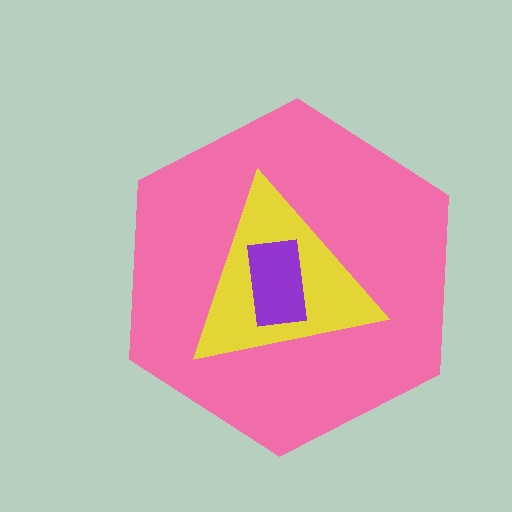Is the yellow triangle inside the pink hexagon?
Yes.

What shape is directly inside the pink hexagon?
The yellow triangle.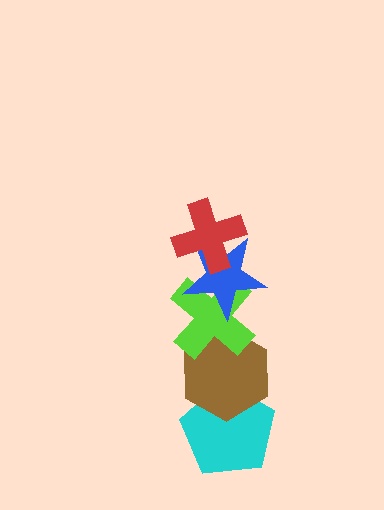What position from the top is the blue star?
The blue star is 2nd from the top.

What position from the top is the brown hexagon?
The brown hexagon is 4th from the top.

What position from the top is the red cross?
The red cross is 1st from the top.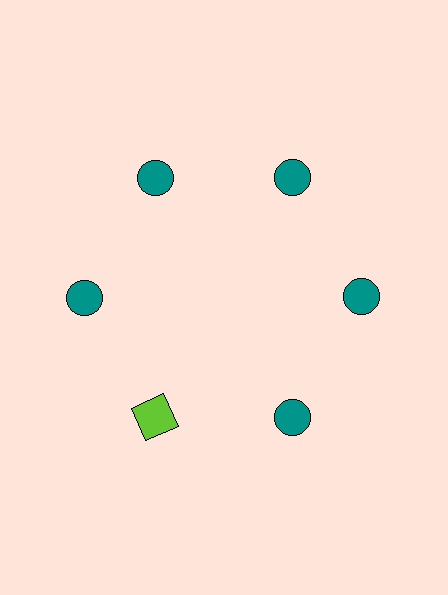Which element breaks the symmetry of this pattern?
The lime square at roughly the 7 o'clock position breaks the symmetry. All other shapes are teal circles.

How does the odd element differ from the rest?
It differs in both color (lime instead of teal) and shape (square instead of circle).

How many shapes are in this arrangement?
There are 6 shapes arranged in a ring pattern.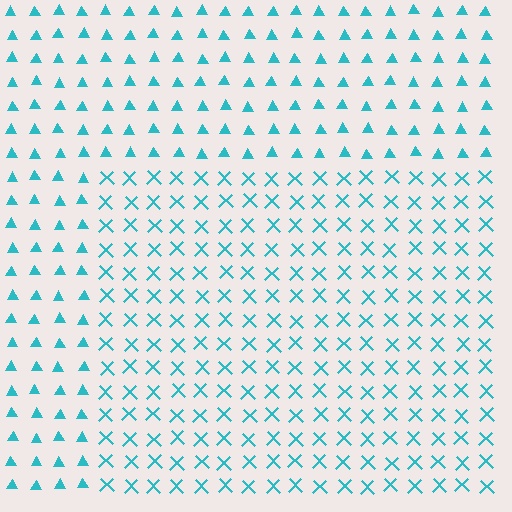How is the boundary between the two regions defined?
The boundary is defined by a change in element shape: X marks inside vs. triangles outside. All elements share the same color and spacing.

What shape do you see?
I see a rectangle.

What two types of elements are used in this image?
The image uses X marks inside the rectangle region and triangles outside it.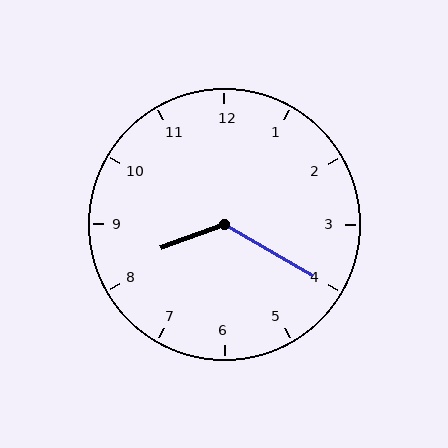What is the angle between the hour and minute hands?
Approximately 130 degrees.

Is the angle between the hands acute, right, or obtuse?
It is obtuse.